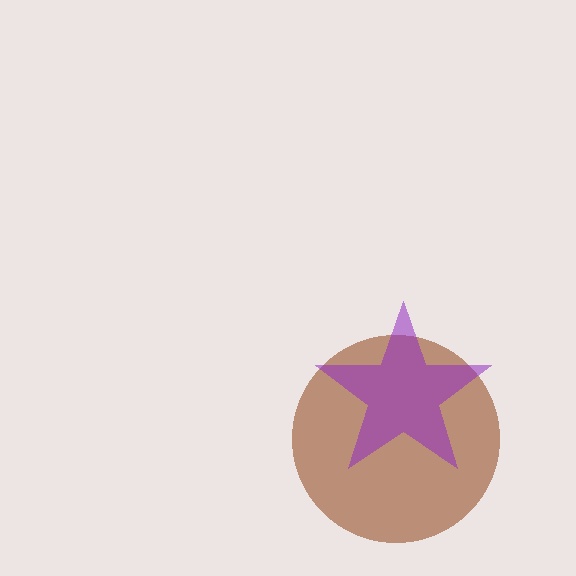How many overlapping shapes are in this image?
There are 2 overlapping shapes in the image.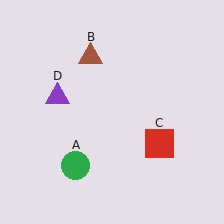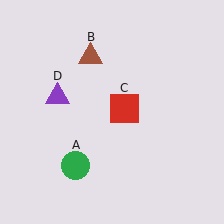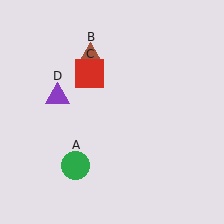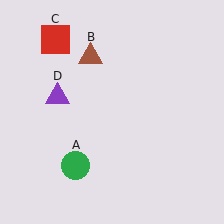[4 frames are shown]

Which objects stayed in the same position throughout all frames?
Green circle (object A) and brown triangle (object B) and purple triangle (object D) remained stationary.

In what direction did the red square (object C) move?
The red square (object C) moved up and to the left.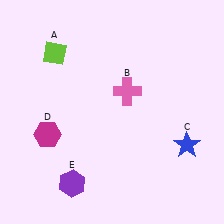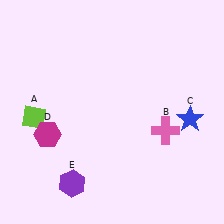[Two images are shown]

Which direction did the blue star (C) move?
The blue star (C) moved up.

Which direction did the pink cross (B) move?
The pink cross (B) moved down.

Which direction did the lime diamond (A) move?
The lime diamond (A) moved down.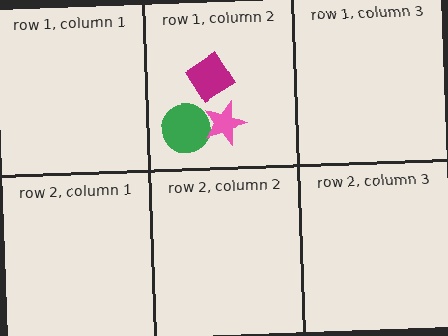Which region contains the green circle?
The row 1, column 2 region.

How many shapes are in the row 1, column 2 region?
3.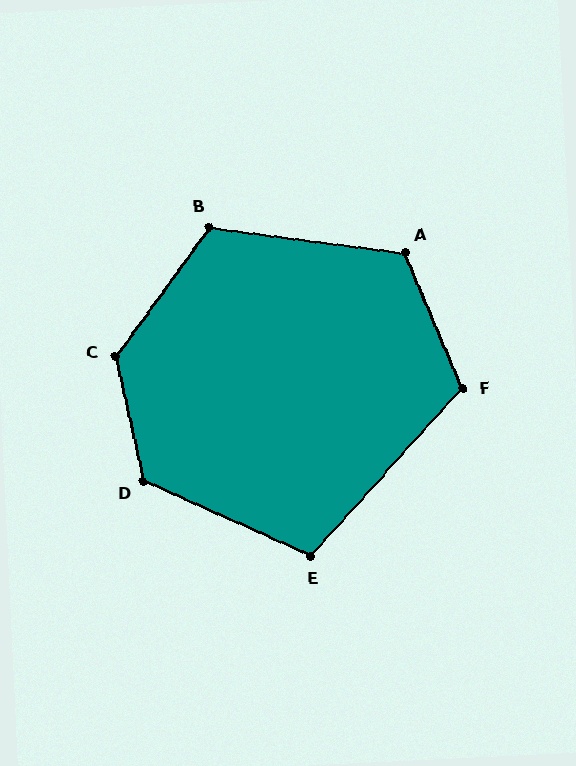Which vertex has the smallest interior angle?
E, at approximately 108 degrees.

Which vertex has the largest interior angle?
C, at approximately 131 degrees.